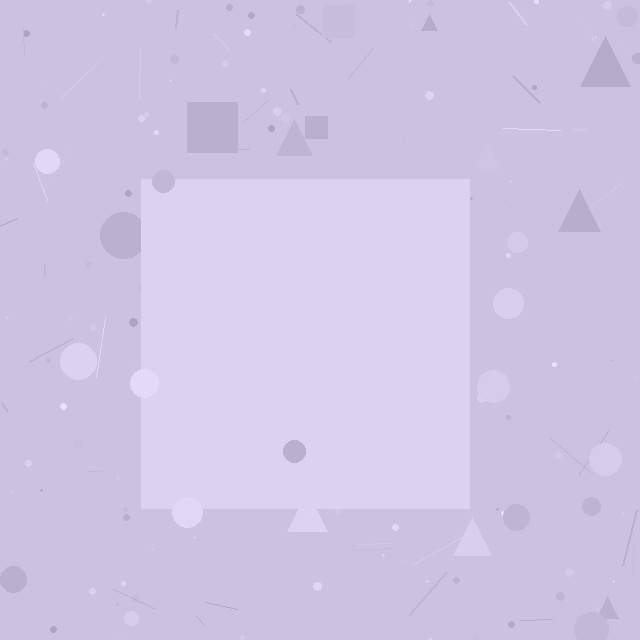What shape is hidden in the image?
A square is hidden in the image.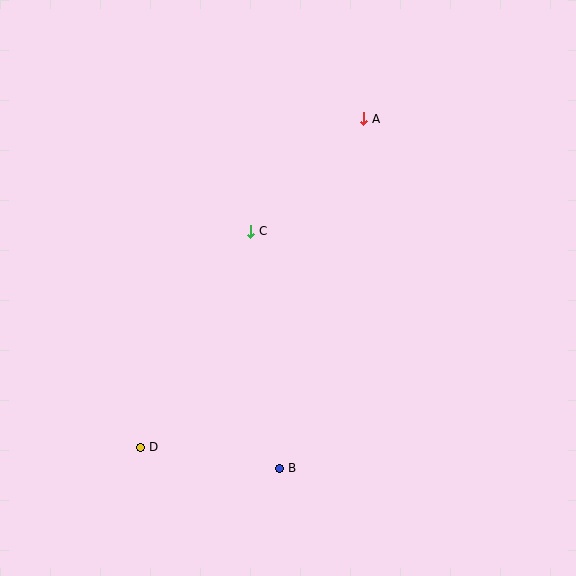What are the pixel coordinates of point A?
Point A is at (364, 119).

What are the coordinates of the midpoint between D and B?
The midpoint between D and B is at (210, 458).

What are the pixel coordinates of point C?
Point C is at (251, 231).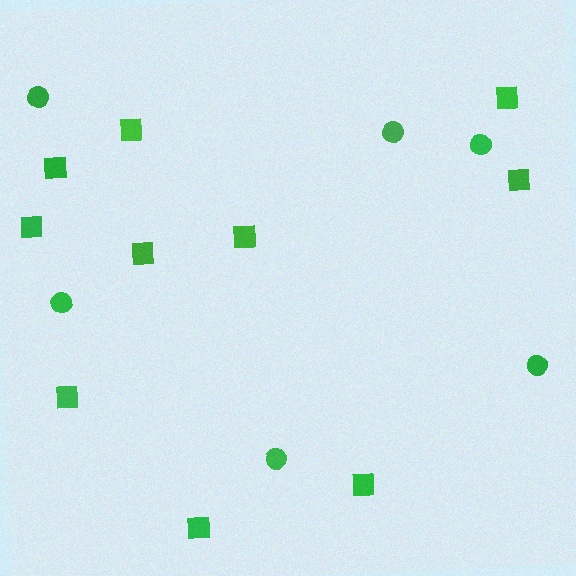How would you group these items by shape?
There are 2 groups: one group of circles (6) and one group of squares (10).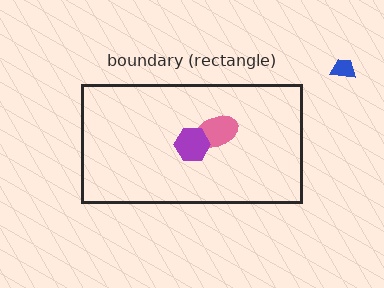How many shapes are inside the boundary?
2 inside, 1 outside.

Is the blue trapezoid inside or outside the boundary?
Outside.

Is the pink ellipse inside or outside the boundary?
Inside.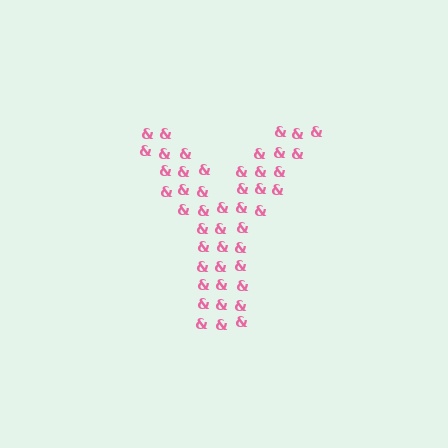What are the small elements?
The small elements are ampersands.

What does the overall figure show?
The overall figure shows the letter Y.